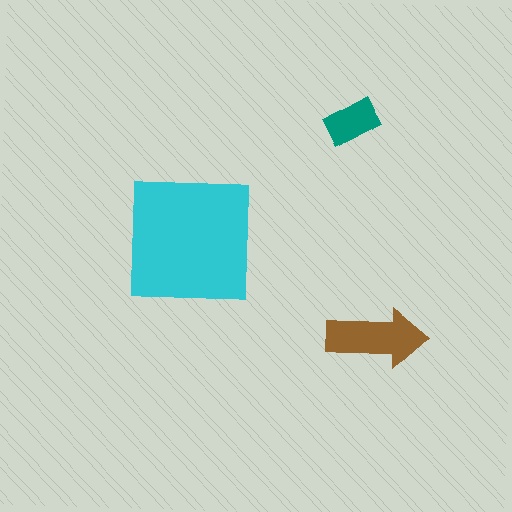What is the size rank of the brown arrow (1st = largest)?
2nd.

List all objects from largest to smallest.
The cyan square, the brown arrow, the teal rectangle.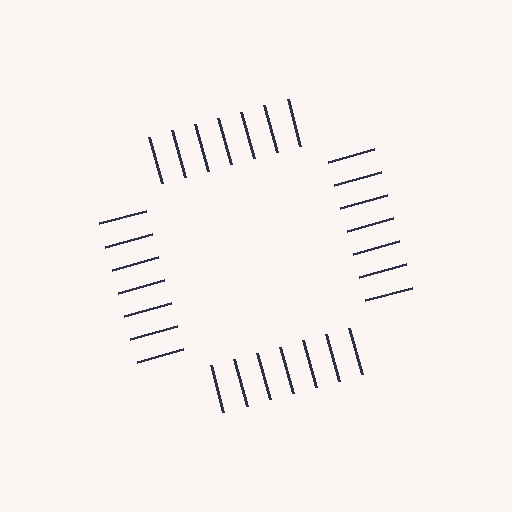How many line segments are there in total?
28 — 7 along each of the 4 edges.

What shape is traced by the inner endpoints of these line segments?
An illusory square — the line segments terminate on its edges but no continuous stroke is drawn.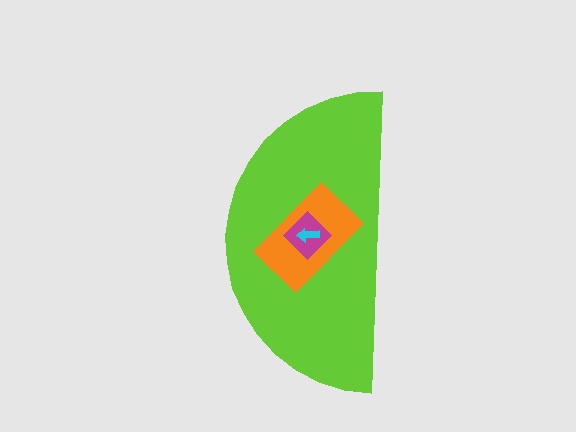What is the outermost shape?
The lime semicircle.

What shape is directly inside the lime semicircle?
The orange rectangle.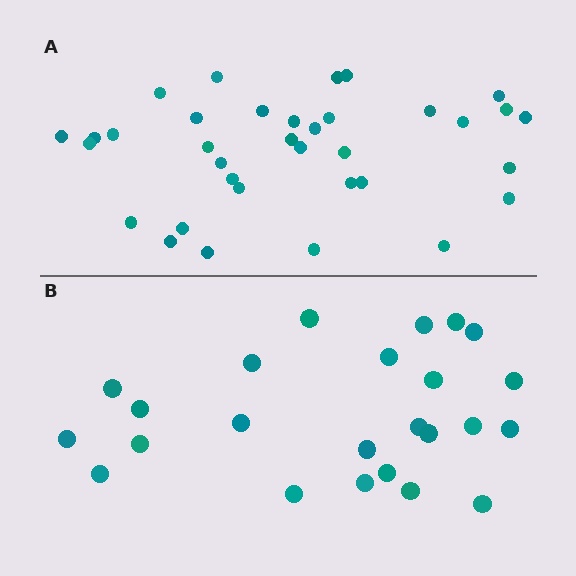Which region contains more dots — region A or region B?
Region A (the top region) has more dots.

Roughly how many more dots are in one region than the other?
Region A has roughly 12 or so more dots than region B.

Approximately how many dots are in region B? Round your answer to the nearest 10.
About 20 dots. (The exact count is 24, which rounds to 20.)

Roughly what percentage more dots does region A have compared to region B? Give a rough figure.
About 45% more.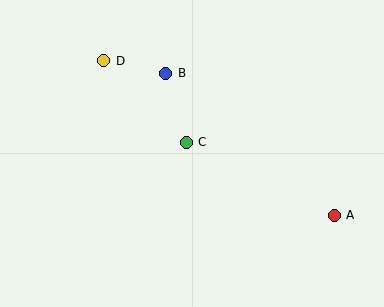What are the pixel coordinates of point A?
Point A is at (334, 215).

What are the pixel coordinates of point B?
Point B is at (166, 73).